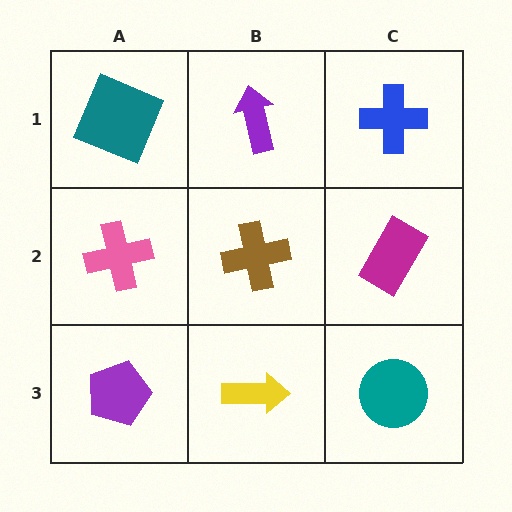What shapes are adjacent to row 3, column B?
A brown cross (row 2, column B), a purple pentagon (row 3, column A), a teal circle (row 3, column C).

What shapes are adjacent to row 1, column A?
A pink cross (row 2, column A), a purple arrow (row 1, column B).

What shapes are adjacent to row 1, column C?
A magenta rectangle (row 2, column C), a purple arrow (row 1, column B).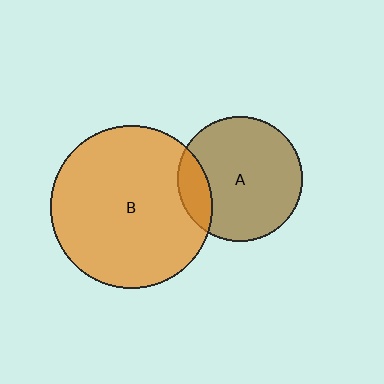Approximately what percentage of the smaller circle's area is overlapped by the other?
Approximately 15%.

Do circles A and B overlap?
Yes.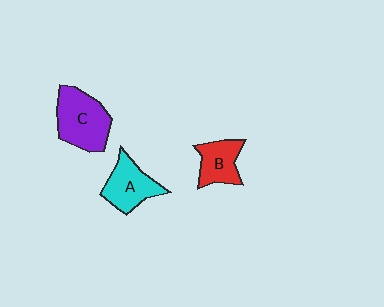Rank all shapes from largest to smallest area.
From largest to smallest: C (purple), A (cyan), B (red).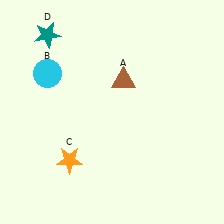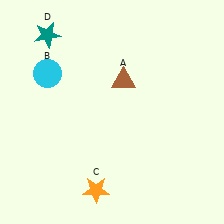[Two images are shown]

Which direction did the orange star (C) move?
The orange star (C) moved down.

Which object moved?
The orange star (C) moved down.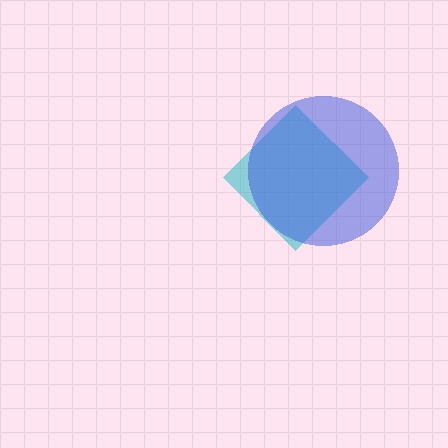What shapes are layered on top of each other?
The layered shapes are: a cyan diamond, a blue circle.